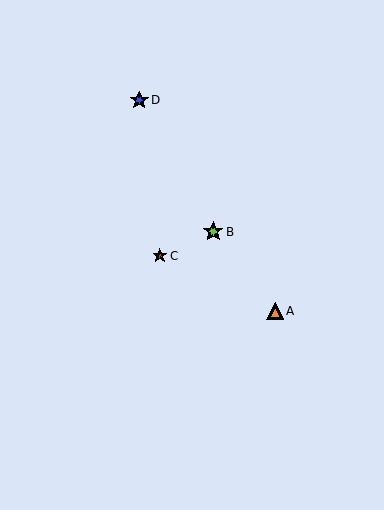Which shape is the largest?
The lime star (labeled B) is the largest.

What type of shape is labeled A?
Shape A is an orange triangle.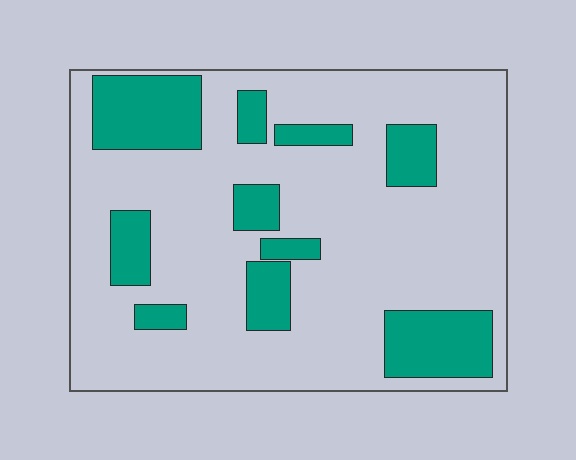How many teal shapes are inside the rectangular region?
10.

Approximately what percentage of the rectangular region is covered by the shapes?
Approximately 25%.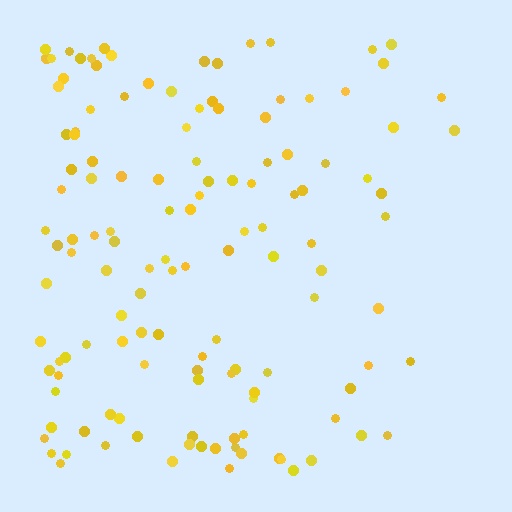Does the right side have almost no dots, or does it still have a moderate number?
Still a moderate number, just noticeably fewer than the left.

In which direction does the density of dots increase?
From right to left, with the left side densest.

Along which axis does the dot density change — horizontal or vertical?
Horizontal.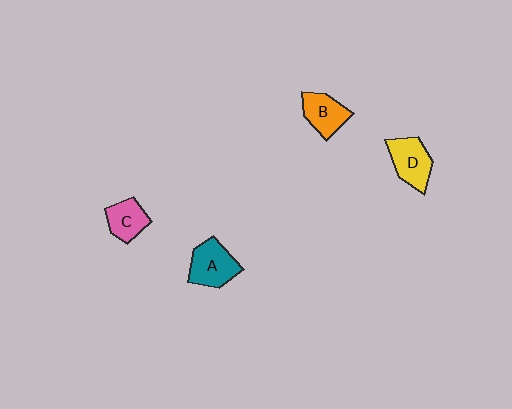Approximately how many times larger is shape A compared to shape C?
Approximately 1.3 times.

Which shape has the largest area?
Shape A (teal).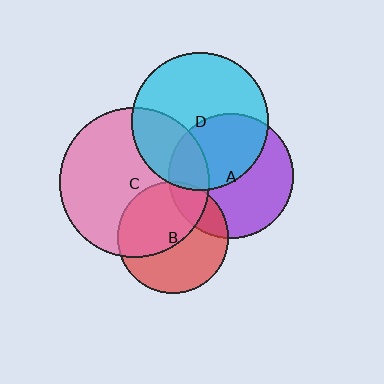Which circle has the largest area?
Circle C (pink).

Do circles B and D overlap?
Yes.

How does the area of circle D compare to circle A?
Approximately 1.2 times.